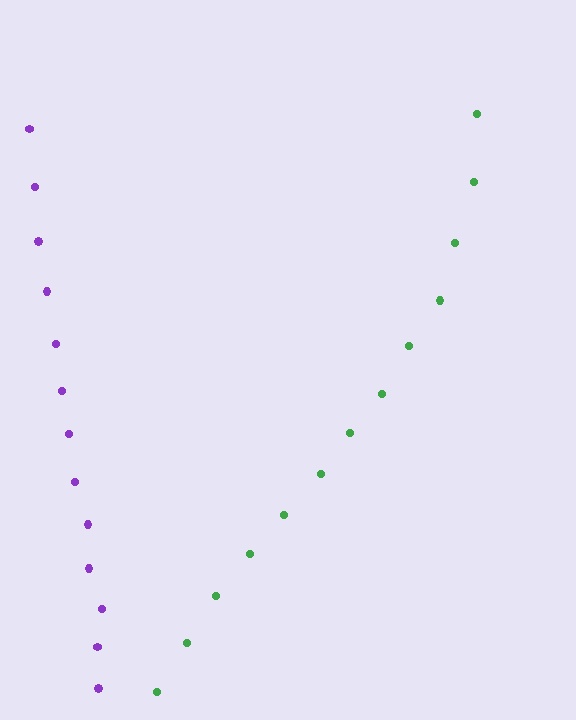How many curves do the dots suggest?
There are 2 distinct paths.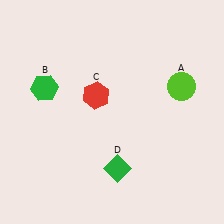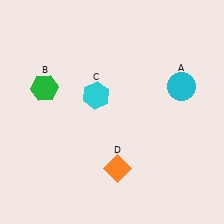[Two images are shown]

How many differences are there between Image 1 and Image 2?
There are 3 differences between the two images.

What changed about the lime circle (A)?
In Image 1, A is lime. In Image 2, it changed to cyan.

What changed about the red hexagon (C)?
In Image 1, C is red. In Image 2, it changed to cyan.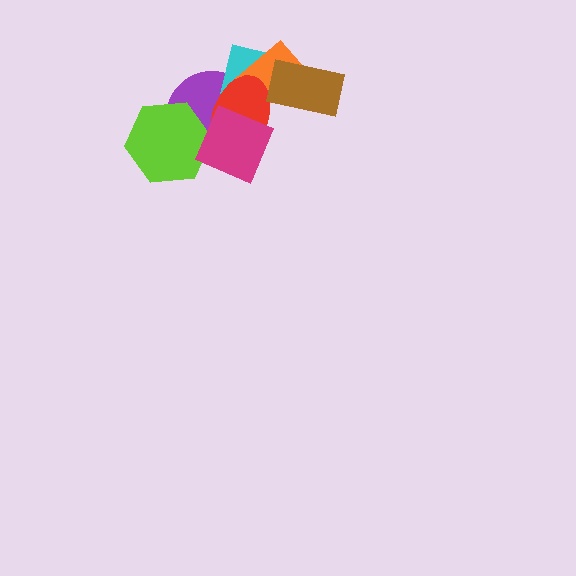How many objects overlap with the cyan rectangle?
5 objects overlap with the cyan rectangle.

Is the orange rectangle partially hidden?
Yes, it is partially covered by another shape.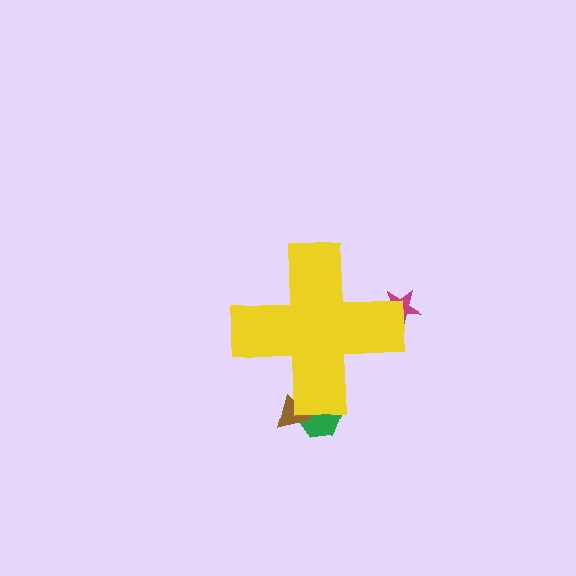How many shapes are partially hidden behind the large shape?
3 shapes are partially hidden.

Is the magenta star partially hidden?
Yes, the magenta star is partially hidden behind the yellow cross.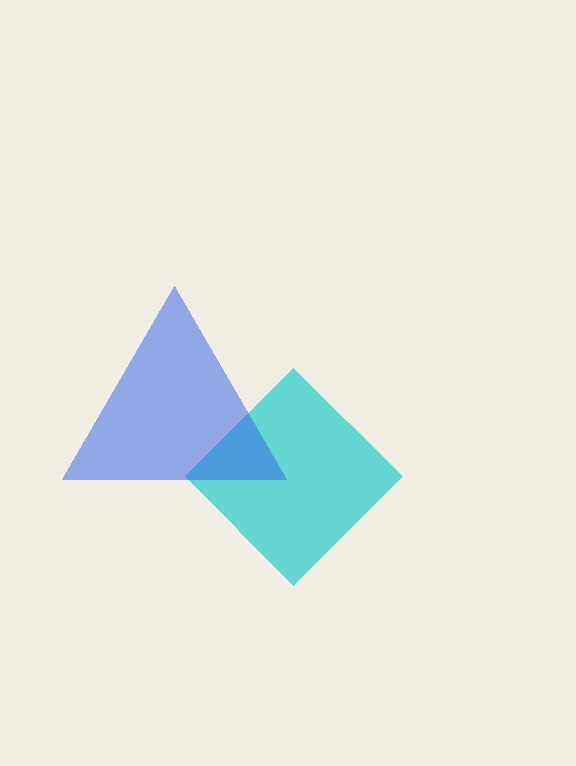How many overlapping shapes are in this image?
There are 2 overlapping shapes in the image.